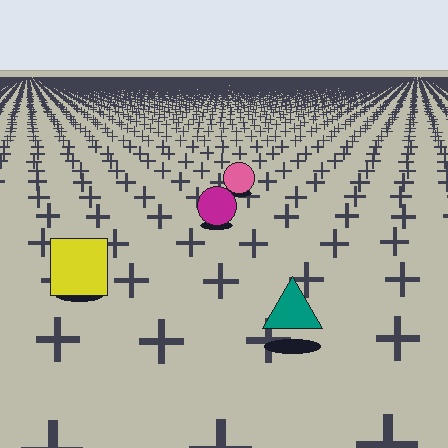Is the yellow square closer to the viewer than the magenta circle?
Yes. The yellow square is closer — you can tell from the texture gradient: the ground texture is coarser near it.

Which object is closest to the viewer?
The teal triangle is closest. The texture marks near it are larger and more spread out.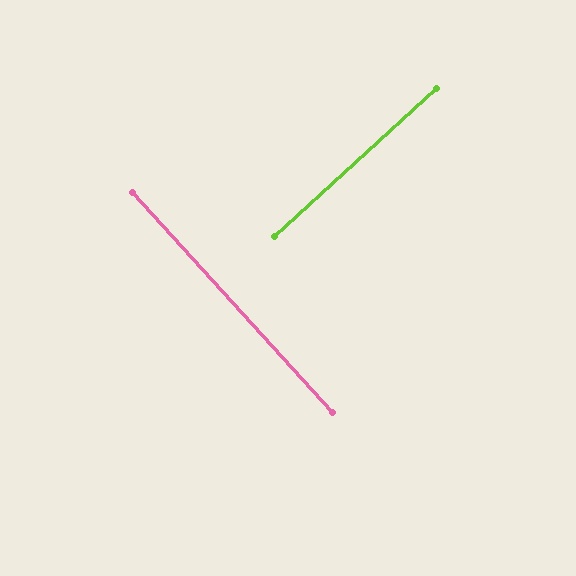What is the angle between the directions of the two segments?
Approximately 90 degrees.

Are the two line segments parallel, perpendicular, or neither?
Perpendicular — they meet at approximately 90°.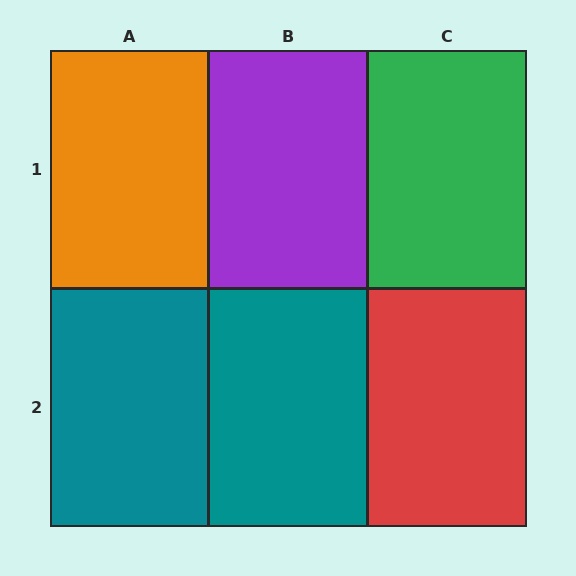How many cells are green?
1 cell is green.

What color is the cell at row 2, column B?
Teal.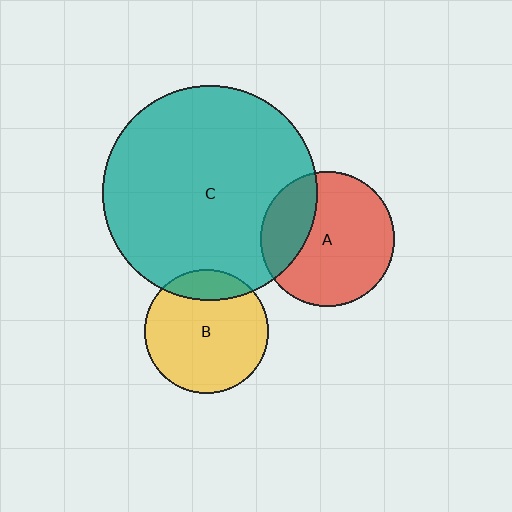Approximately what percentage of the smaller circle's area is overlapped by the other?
Approximately 25%.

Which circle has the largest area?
Circle C (teal).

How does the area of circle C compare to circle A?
Approximately 2.6 times.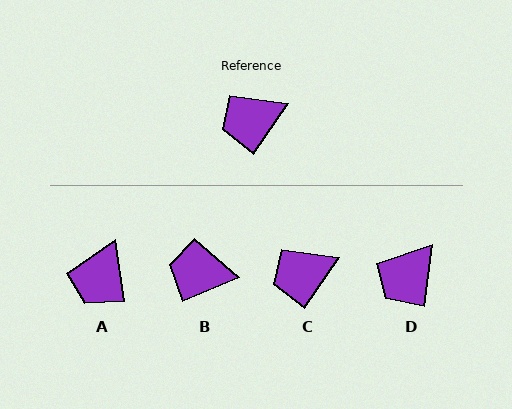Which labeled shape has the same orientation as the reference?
C.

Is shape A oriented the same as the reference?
No, it is off by about 42 degrees.